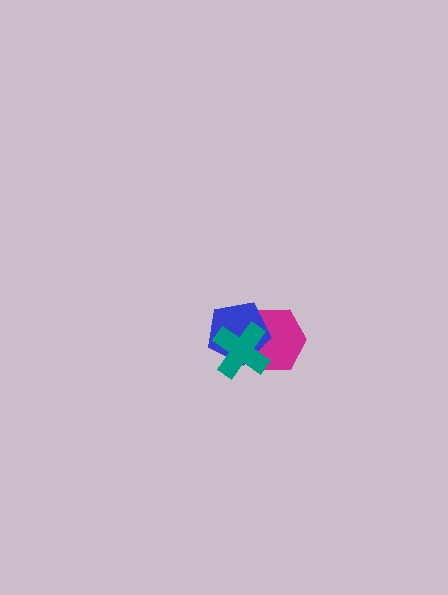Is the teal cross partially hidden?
No, no other shape covers it.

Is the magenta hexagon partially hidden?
Yes, it is partially covered by another shape.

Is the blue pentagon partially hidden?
Yes, it is partially covered by another shape.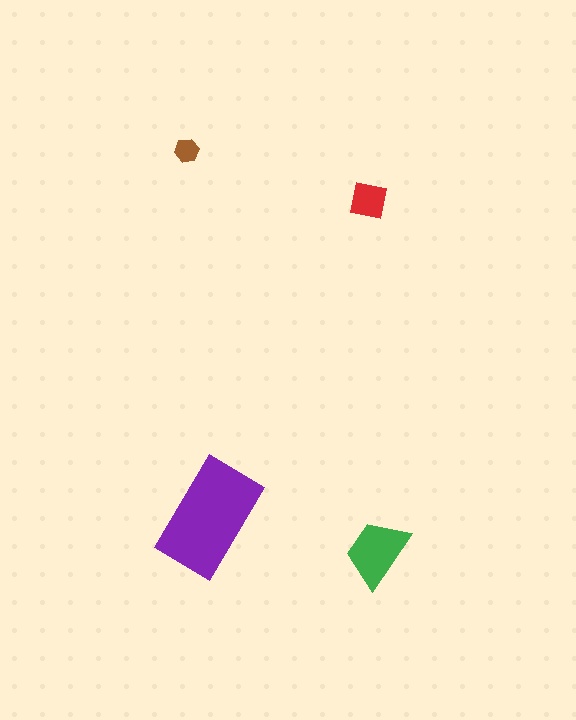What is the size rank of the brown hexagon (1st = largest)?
4th.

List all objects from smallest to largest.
The brown hexagon, the red square, the green trapezoid, the purple rectangle.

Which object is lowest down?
The green trapezoid is bottommost.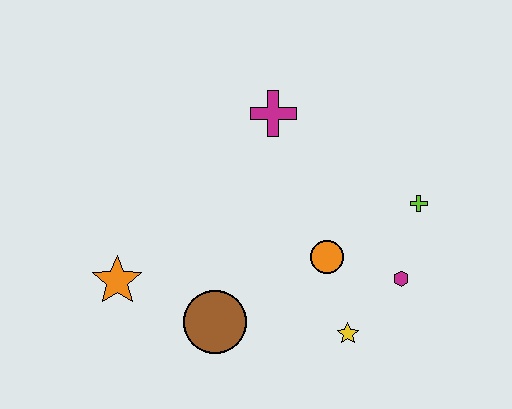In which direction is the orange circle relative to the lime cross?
The orange circle is to the left of the lime cross.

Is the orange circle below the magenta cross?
Yes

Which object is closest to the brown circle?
The orange star is closest to the brown circle.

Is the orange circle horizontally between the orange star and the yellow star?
Yes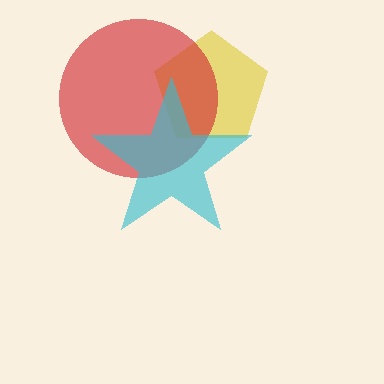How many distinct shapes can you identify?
There are 3 distinct shapes: a yellow pentagon, a red circle, a cyan star.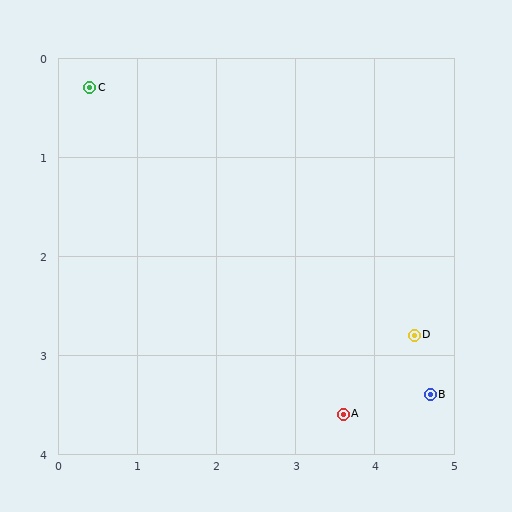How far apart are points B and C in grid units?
Points B and C are about 5.3 grid units apart.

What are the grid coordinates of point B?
Point B is at approximately (4.7, 3.4).